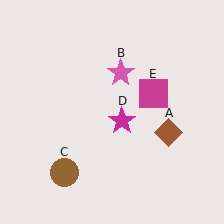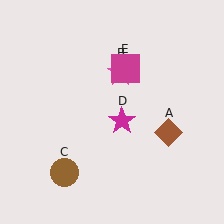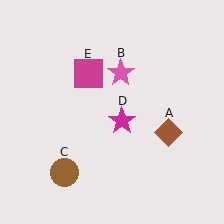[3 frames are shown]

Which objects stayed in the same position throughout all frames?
Brown diamond (object A) and pink star (object B) and brown circle (object C) and magenta star (object D) remained stationary.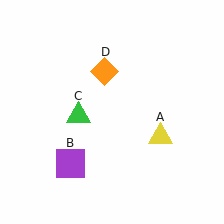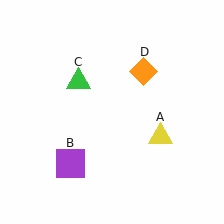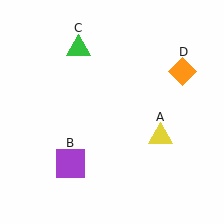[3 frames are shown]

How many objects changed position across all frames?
2 objects changed position: green triangle (object C), orange diamond (object D).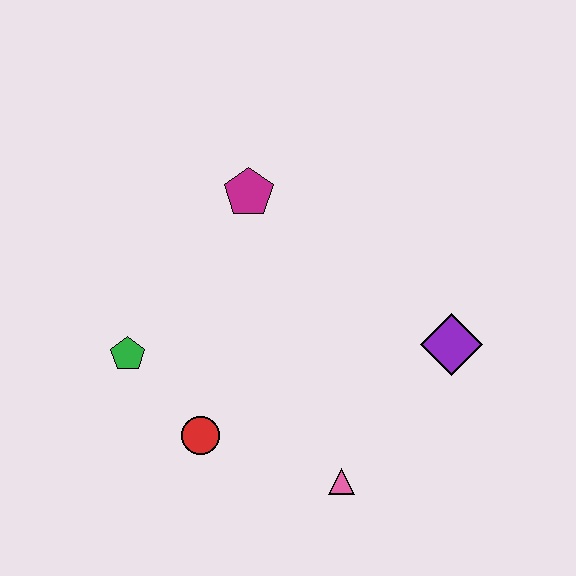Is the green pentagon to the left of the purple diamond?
Yes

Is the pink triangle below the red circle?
Yes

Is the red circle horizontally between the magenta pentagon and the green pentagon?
Yes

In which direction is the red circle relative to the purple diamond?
The red circle is to the left of the purple diamond.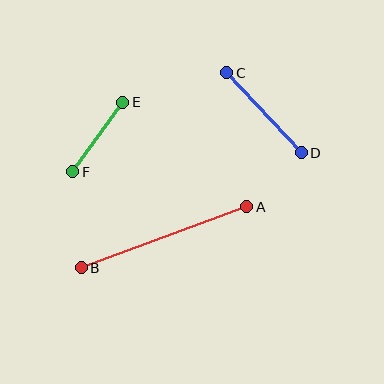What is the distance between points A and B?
The distance is approximately 176 pixels.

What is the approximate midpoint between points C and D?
The midpoint is at approximately (264, 113) pixels.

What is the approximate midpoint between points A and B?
The midpoint is at approximately (164, 237) pixels.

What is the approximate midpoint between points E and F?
The midpoint is at approximately (98, 137) pixels.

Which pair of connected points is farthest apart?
Points A and B are farthest apart.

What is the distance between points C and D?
The distance is approximately 109 pixels.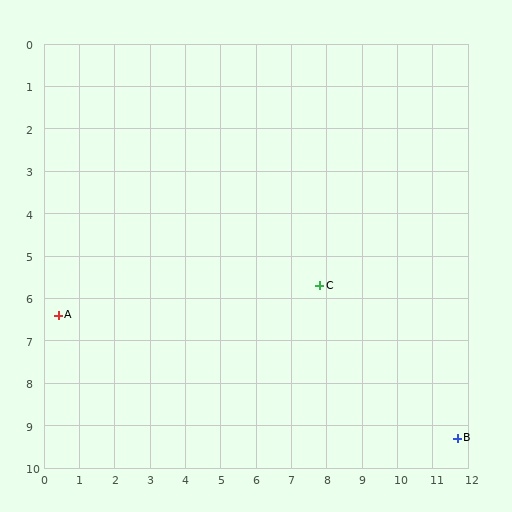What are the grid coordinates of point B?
Point B is at approximately (11.7, 9.3).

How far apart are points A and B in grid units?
Points A and B are about 11.7 grid units apart.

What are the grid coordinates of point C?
Point C is at approximately (7.8, 5.7).